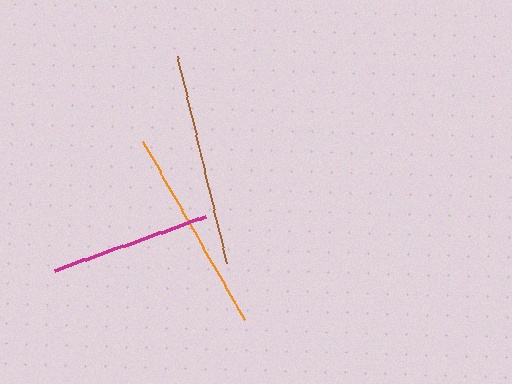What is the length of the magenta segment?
The magenta segment is approximately 161 pixels long.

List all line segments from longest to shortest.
From longest to shortest: brown, orange, magenta.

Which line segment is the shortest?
The magenta line is the shortest at approximately 161 pixels.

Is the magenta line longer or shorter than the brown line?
The brown line is longer than the magenta line.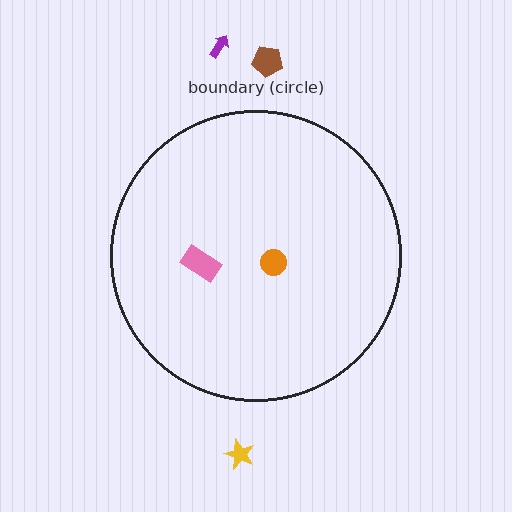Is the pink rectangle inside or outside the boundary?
Inside.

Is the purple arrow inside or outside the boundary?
Outside.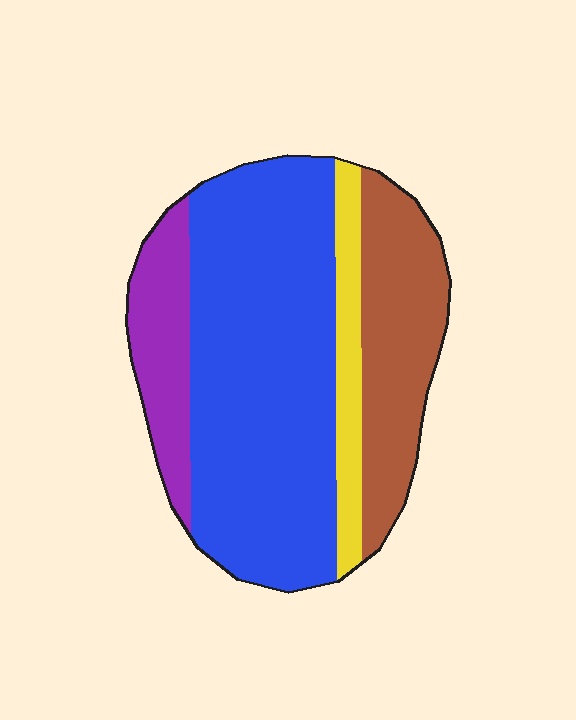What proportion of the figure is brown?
Brown takes up less than a quarter of the figure.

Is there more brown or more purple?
Brown.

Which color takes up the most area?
Blue, at roughly 55%.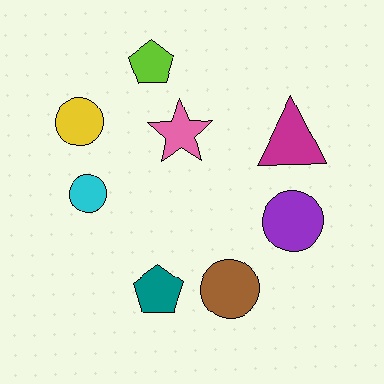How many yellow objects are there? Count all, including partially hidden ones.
There is 1 yellow object.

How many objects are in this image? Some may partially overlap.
There are 8 objects.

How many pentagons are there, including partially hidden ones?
There are 2 pentagons.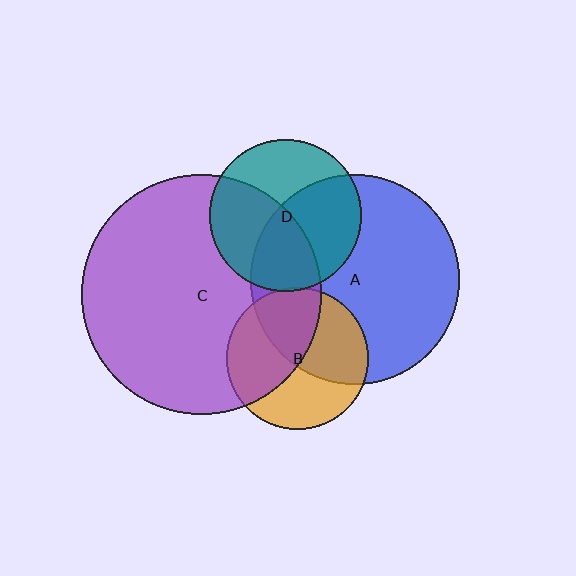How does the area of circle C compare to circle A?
Approximately 1.3 times.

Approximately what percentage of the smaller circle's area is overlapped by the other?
Approximately 50%.